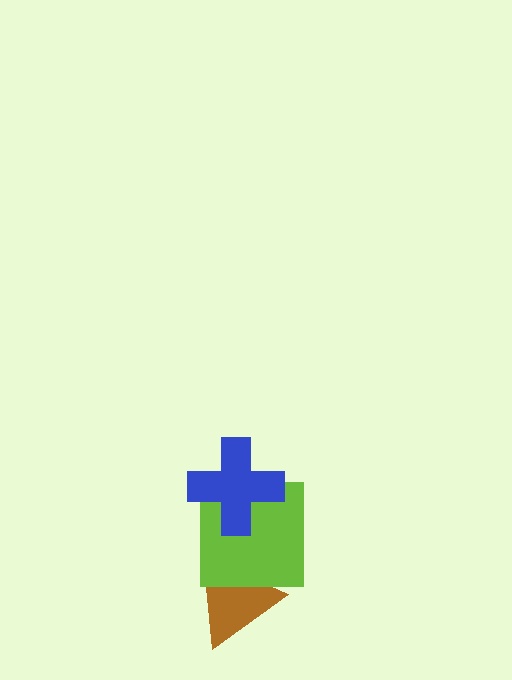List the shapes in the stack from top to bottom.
From top to bottom: the blue cross, the lime square, the brown triangle.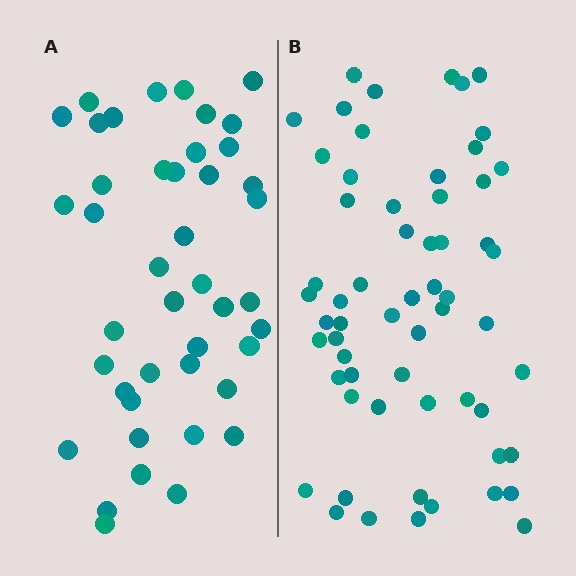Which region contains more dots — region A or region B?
Region B (the right region) has more dots.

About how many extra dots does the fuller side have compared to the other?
Region B has approximately 15 more dots than region A.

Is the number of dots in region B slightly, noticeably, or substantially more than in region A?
Region B has noticeably more, but not dramatically so. The ratio is roughly 1.4 to 1.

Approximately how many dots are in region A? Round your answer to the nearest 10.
About 40 dots. (The exact count is 43, which rounds to 40.)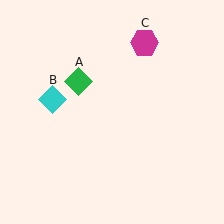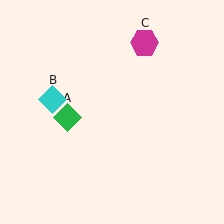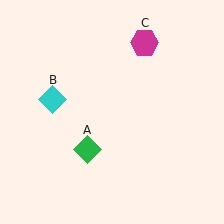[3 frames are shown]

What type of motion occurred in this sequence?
The green diamond (object A) rotated counterclockwise around the center of the scene.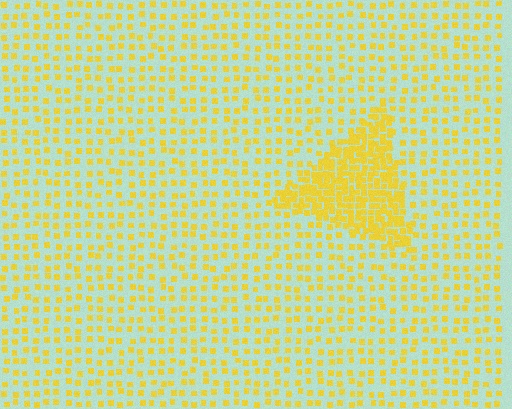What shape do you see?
I see a triangle.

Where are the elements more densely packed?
The elements are more densely packed inside the triangle boundary.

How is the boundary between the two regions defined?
The boundary is defined by a change in element density (approximately 2.7x ratio). All elements are the same color, size, and shape.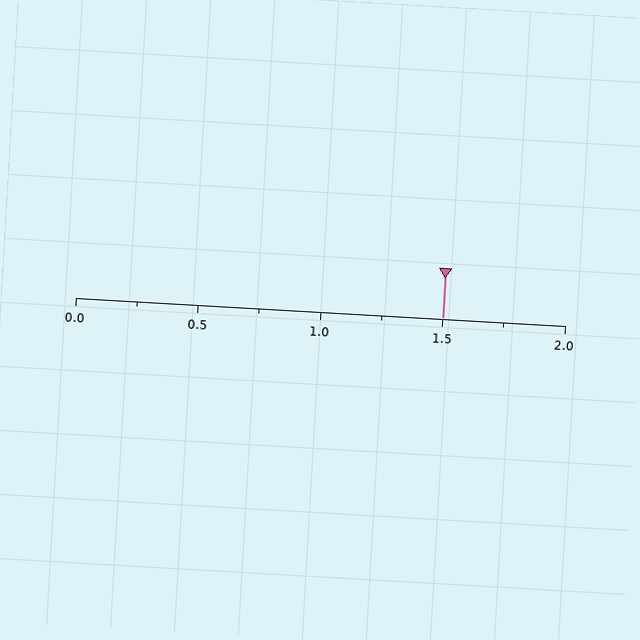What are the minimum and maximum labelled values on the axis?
The axis runs from 0.0 to 2.0.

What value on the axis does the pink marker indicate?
The marker indicates approximately 1.5.